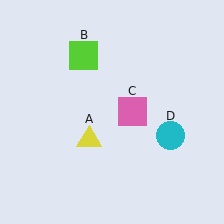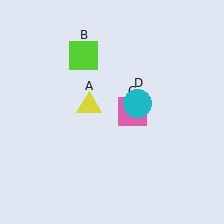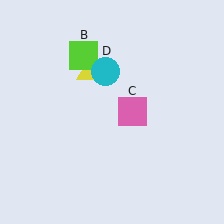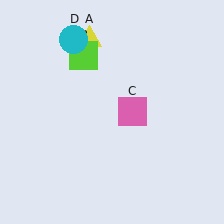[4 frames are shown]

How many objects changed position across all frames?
2 objects changed position: yellow triangle (object A), cyan circle (object D).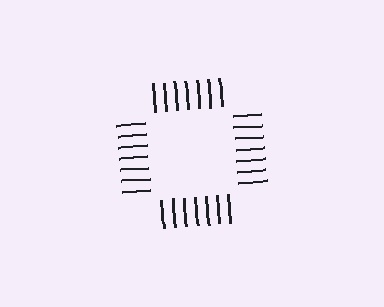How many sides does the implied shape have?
4 sides — the line-ends trace a square.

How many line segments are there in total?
28 — 7 along each of the 4 edges.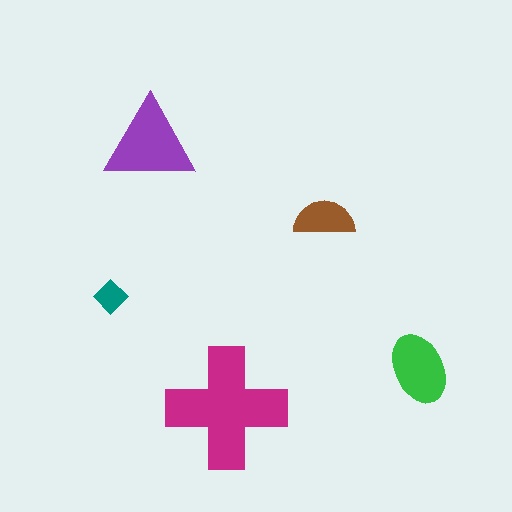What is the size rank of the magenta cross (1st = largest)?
1st.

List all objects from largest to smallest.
The magenta cross, the purple triangle, the green ellipse, the brown semicircle, the teal diamond.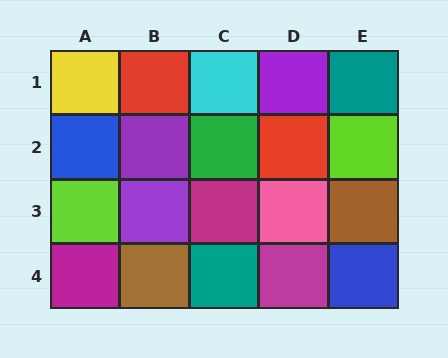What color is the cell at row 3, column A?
Lime.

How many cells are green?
1 cell is green.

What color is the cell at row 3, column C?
Magenta.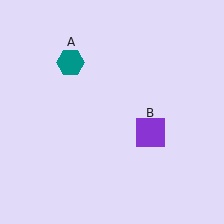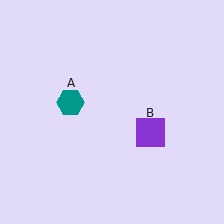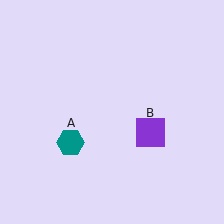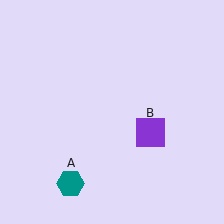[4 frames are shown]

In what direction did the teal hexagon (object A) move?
The teal hexagon (object A) moved down.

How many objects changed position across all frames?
1 object changed position: teal hexagon (object A).